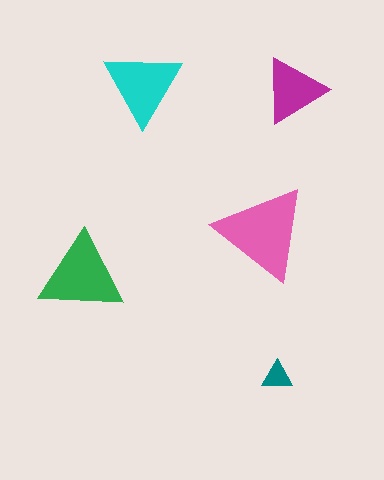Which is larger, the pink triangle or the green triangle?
The pink one.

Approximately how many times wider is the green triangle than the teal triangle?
About 2.5 times wider.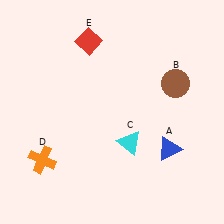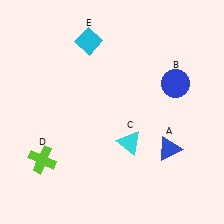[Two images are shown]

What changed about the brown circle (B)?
In Image 1, B is brown. In Image 2, it changed to blue.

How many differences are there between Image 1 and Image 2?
There are 3 differences between the two images.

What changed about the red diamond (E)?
In Image 1, E is red. In Image 2, it changed to cyan.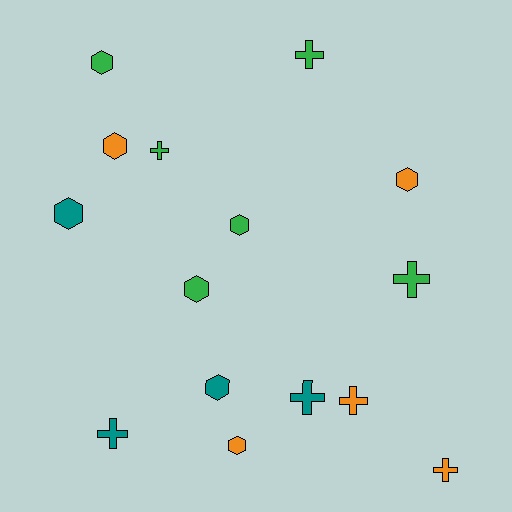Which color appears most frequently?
Green, with 6 objects.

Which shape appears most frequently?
Hexagon, with 8 objects.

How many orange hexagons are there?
There are 3 orange hexagons.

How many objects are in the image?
There are 15 objects.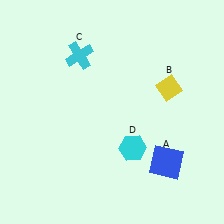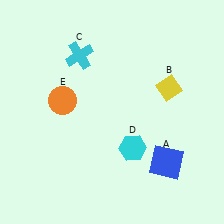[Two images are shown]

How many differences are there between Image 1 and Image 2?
There is 1 difference between the two images.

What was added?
An orange circle (E) was added in Image 2.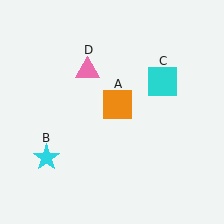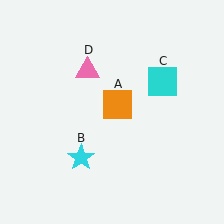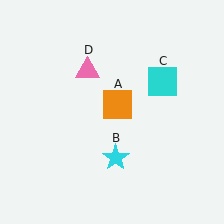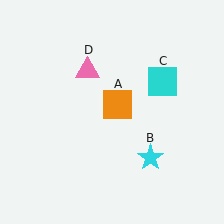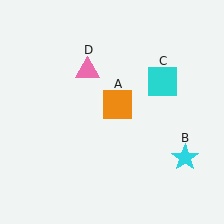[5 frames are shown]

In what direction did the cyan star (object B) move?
The cyan star (object B) moved right.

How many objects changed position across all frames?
1 object changed position: cyan star (object B).